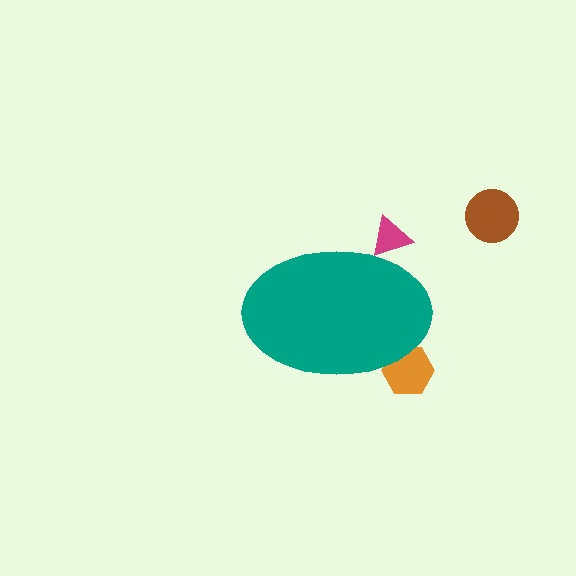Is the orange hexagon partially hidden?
Yes, the orange hexagon is partially hidden behind the teal ellipse.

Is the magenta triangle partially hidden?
Yes, the magenta triangle is partially hidden behind the teal ellipse.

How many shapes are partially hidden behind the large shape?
2 shapes are partially hidden.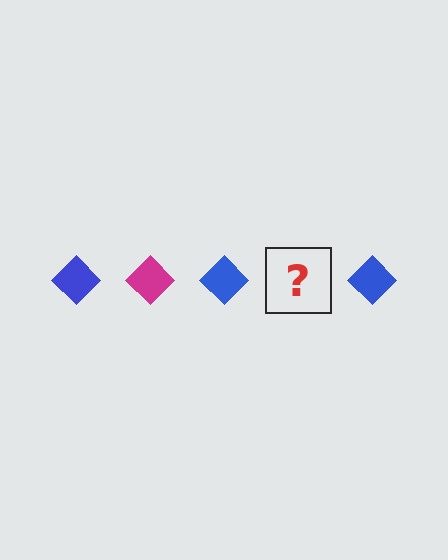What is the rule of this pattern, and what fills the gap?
The rule is that the pattern cycles through blue, magenta diamonds. The gap should be filled with a magenta diamond.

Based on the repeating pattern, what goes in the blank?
The blank should be a magenta diamond.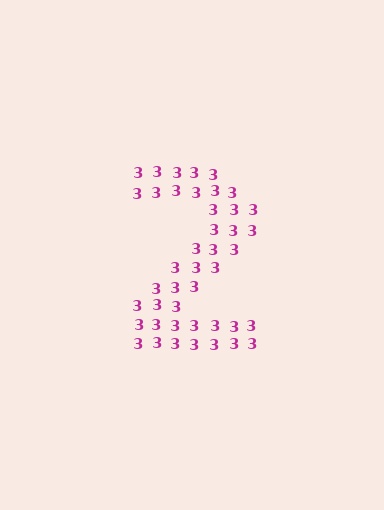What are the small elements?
The small elements are digit 3's.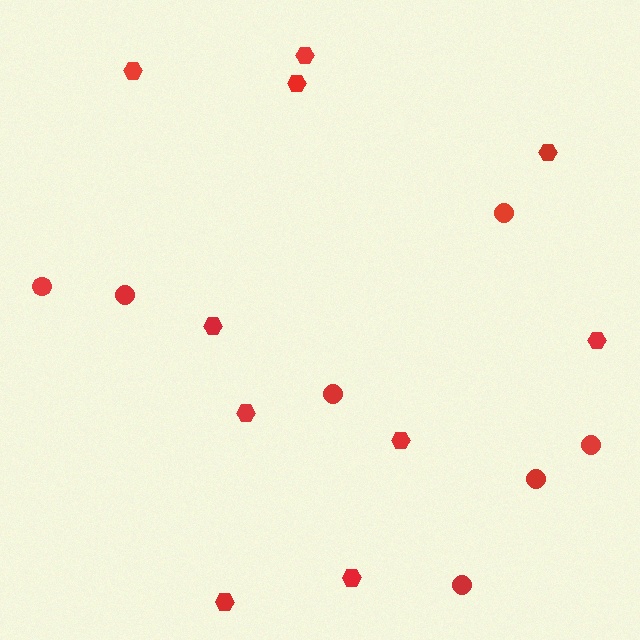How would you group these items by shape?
There are 2 groups: one group of circles (7) and one group of hexagons (10).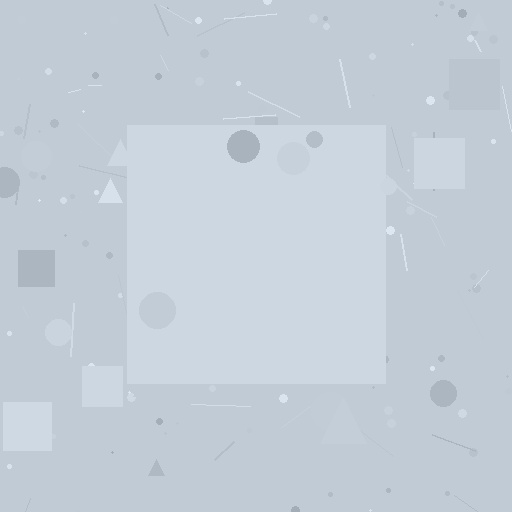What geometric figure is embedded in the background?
A square is embedded in the background.